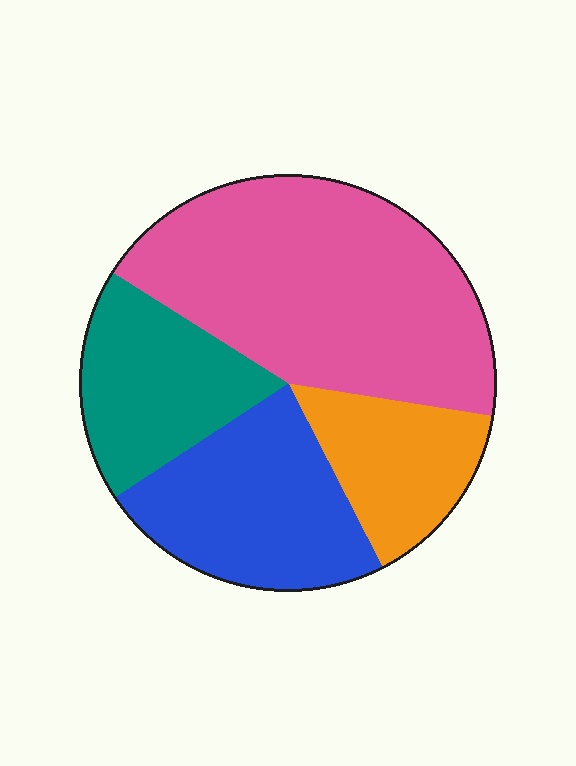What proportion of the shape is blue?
Blue takes up less than a quarter of the shape.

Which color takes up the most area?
Pink, at roughly 45%.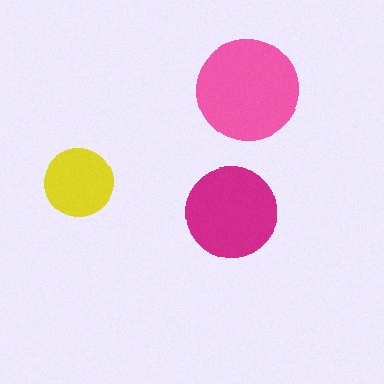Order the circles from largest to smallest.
the pink one, the magenta one, the yellow one.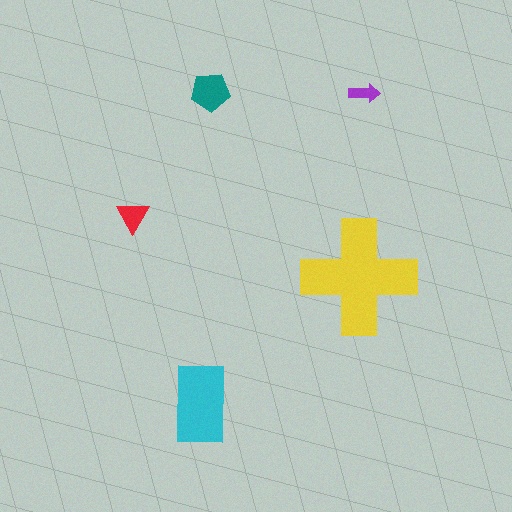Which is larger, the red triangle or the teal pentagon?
The teal pentagon.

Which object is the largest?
The yellow cross.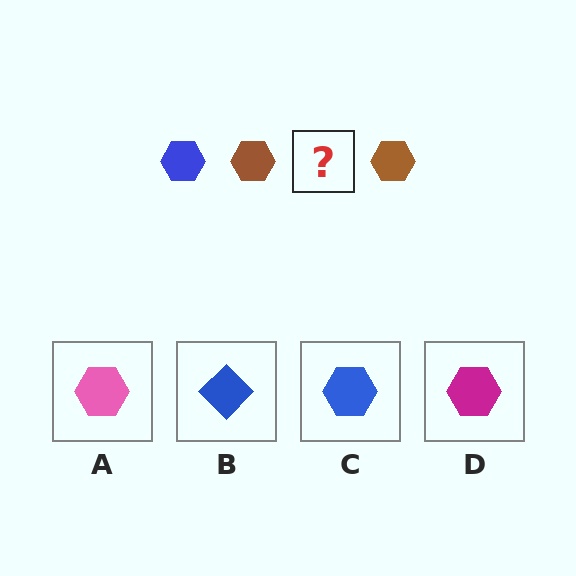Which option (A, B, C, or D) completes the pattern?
C.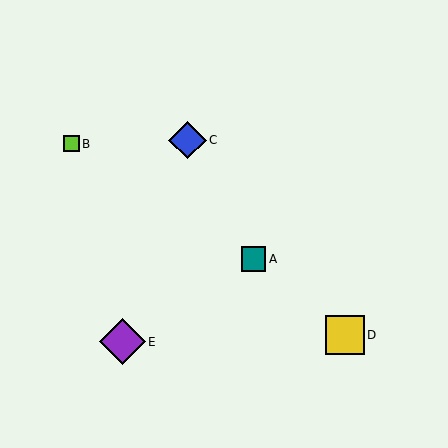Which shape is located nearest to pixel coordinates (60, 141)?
The lime square (labeled B) at (71, 144) is nearest to that location.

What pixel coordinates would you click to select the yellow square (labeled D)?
Click at (345, 335) to select the yellow square D.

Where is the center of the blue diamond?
The center of the blue diamond is at (187, 140).